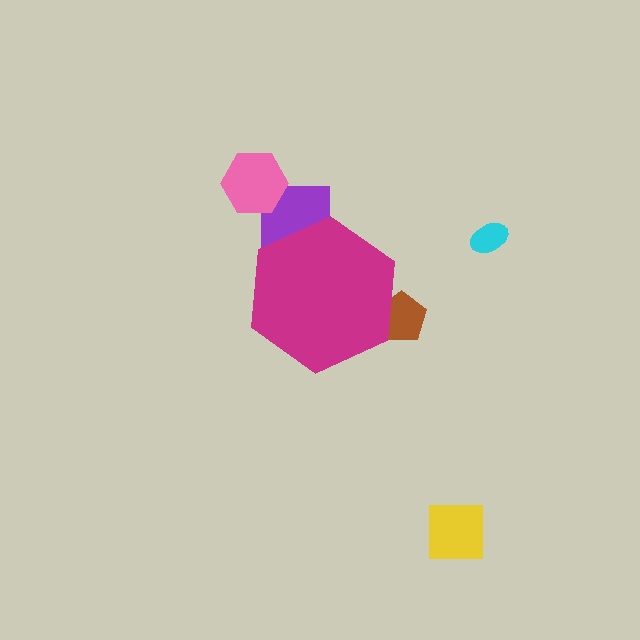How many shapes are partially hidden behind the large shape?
2 shapes are partially hidden.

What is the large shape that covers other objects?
A magenta hexagon.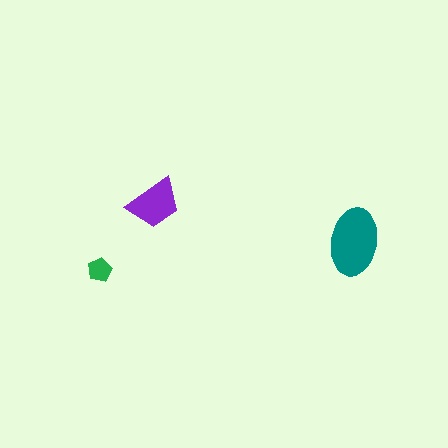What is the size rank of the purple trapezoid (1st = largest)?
2nd.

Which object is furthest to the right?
The teal ellipse is rightmost.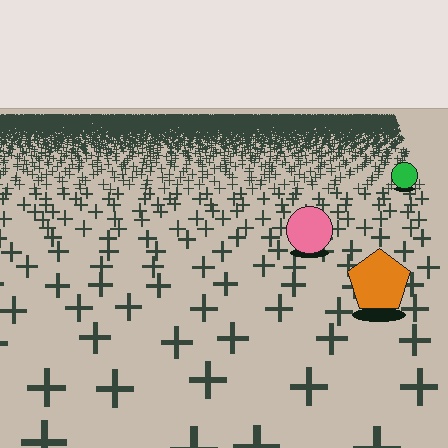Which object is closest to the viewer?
The orange pentagon is closest. The texture marks near it are larger and more spread out.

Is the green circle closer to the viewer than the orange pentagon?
No. The orange pentagon is closer — you can tell from the texture gradient: the ground texture is coarser near it.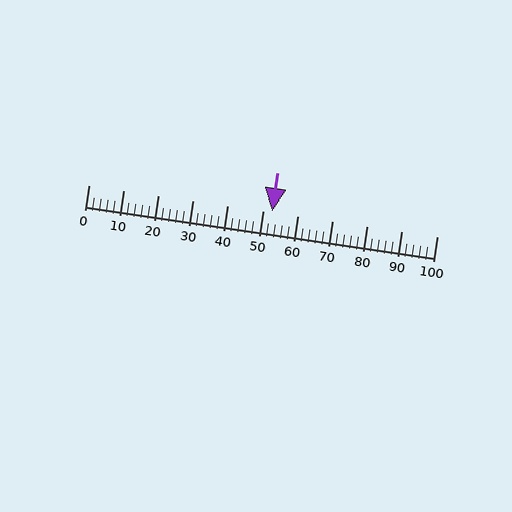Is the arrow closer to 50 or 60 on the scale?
The arrow is closer to 50.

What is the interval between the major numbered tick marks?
The major tick marks are spaced 10 units apart.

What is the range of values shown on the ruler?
The ruler shows values from 0 to 100.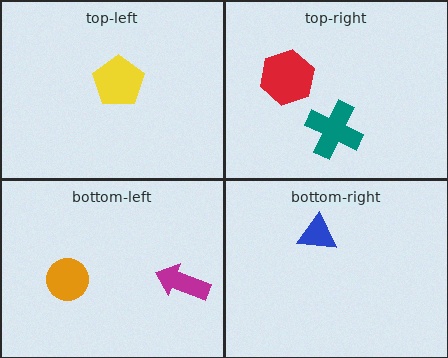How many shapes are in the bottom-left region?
2.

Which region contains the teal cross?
The top-right region.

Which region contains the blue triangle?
The bottom-right region.